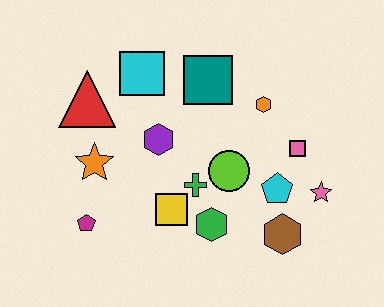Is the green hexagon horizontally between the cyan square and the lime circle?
Yes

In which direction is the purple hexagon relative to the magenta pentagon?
The purple hexagon is above the magenta pentagon.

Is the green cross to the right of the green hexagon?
No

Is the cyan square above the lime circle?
Yes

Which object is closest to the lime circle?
The green cross is closest to the lime circle.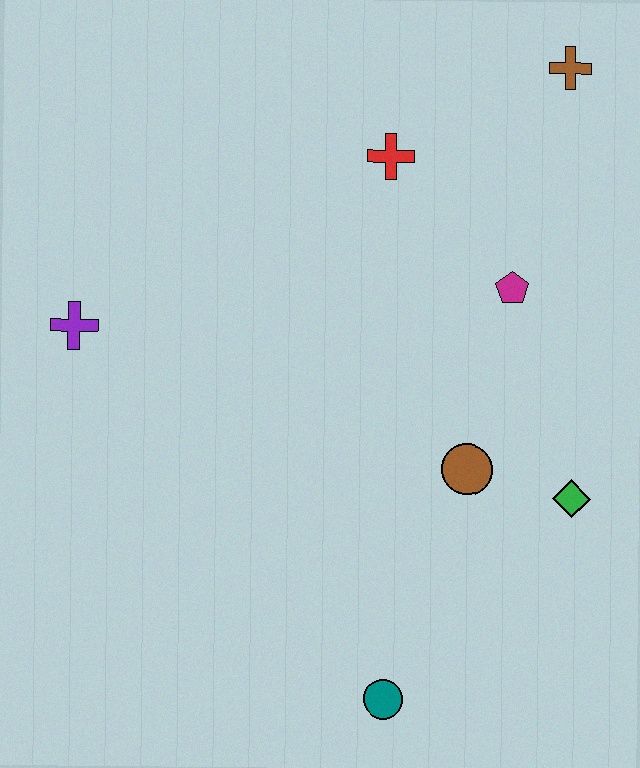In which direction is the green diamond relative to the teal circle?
The green diamond is above the teal circle.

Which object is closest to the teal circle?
The brown circle is closest to the teal circle.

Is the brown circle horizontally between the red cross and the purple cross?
No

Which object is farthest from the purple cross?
The brown cross is farthest from the purple cross.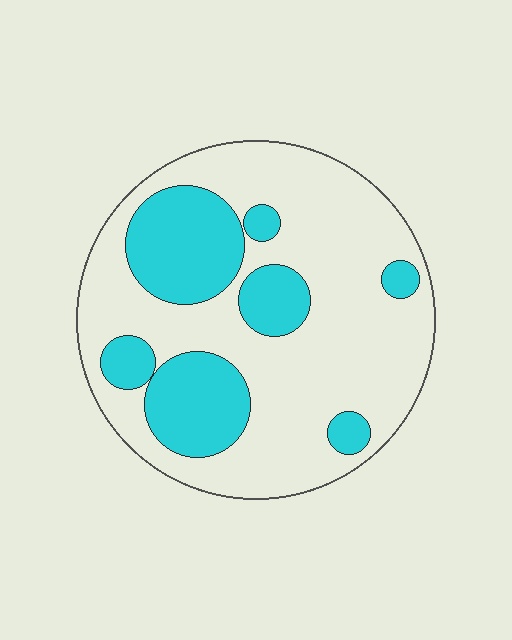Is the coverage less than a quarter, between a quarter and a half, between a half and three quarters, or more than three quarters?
Between a quarter and a half.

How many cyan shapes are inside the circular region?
7.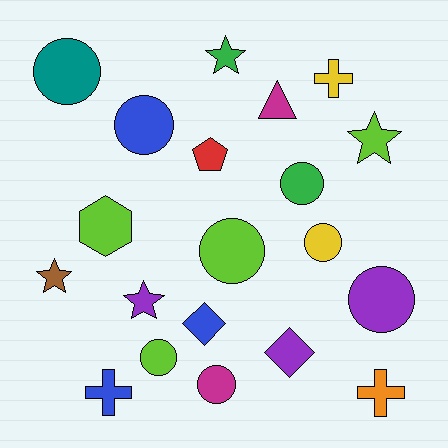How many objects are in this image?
There are 20 objects.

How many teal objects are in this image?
There is 1 teal object.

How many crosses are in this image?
There are 3 crosses.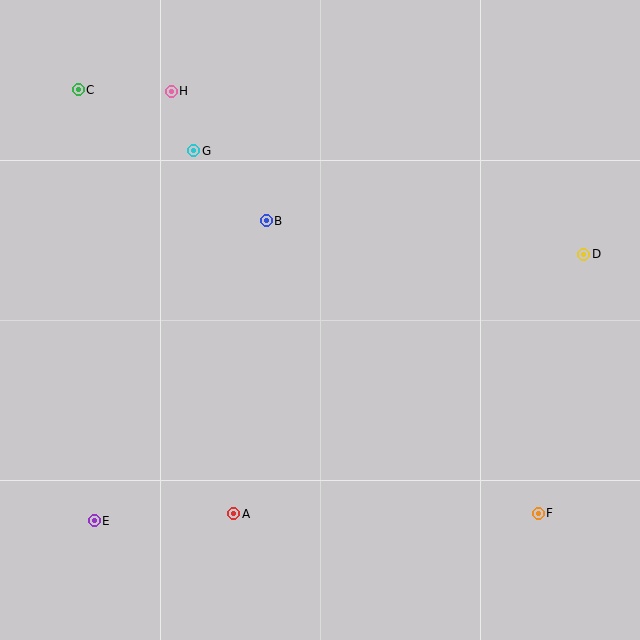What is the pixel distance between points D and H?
The distance between D and H is 444 pixels.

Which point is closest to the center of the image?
Point B at (266, 221) is closest to the center.